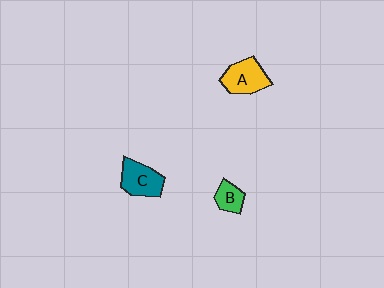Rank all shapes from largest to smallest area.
From largest to smallest: A (yellow), C (teal), B (green).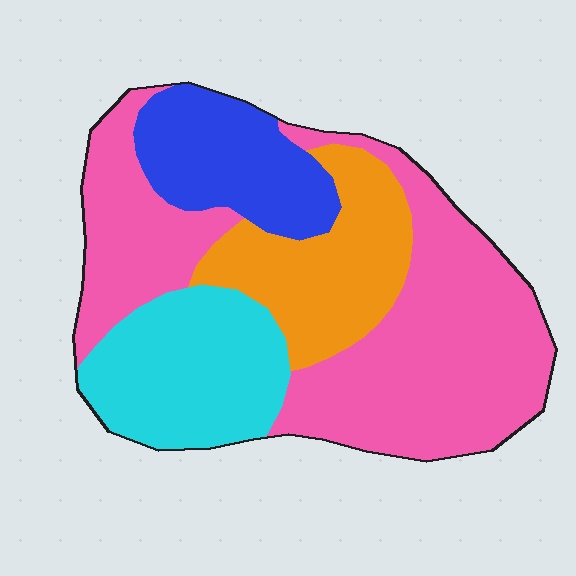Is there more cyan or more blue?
Cyan.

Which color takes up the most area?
Pink, at roughly 45%.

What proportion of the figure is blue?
Blue takes up about one sixth (1/6) of the figure.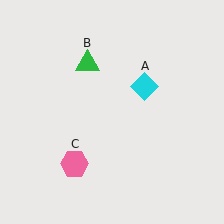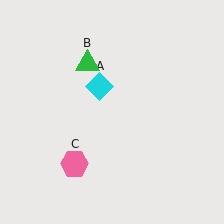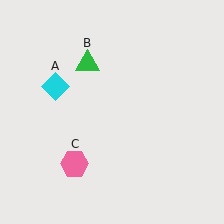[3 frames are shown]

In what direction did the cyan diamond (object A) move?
The cyan diamond (object A) moved left.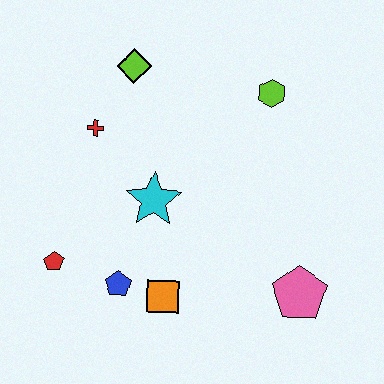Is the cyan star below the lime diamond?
Yes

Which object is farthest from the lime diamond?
The pink pentagon is farthest from the lime diamond.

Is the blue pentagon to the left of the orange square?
Yes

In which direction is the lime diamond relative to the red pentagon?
The lime diamond is above the red pentagon.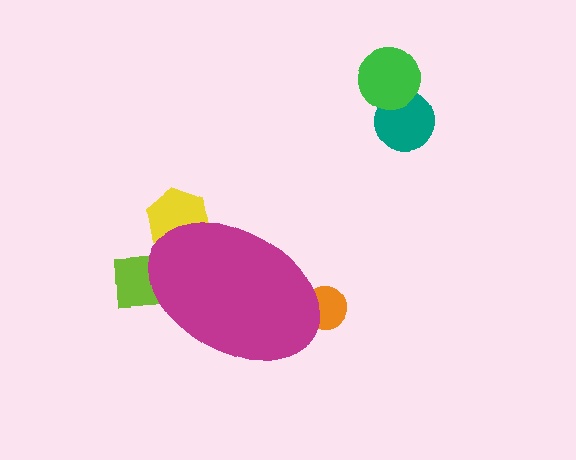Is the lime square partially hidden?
Yes, the lime square is partially hidden behind the magenta ellipse.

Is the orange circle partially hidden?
Yes, the orange circle is partially hidden behind the magenta ellipse.